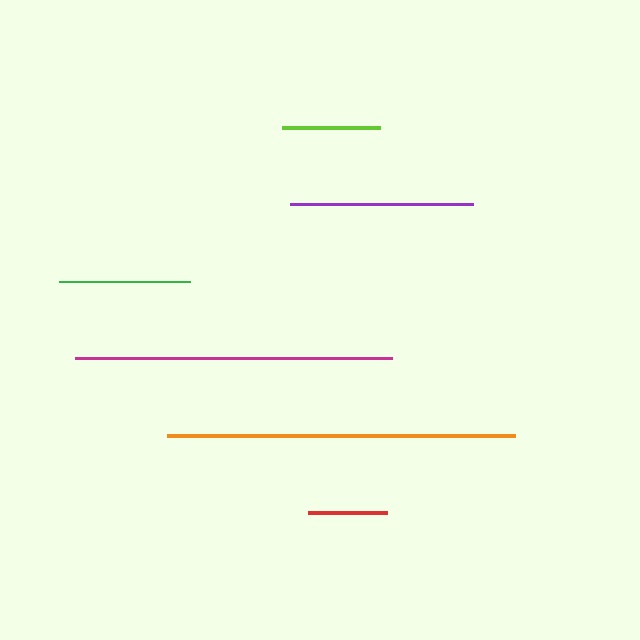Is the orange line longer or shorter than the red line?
The orange line is longer than the red line.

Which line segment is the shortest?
The red line is the shortest at approximately 79 pixels.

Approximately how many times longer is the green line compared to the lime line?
The green line is approximately 1.3 times the length of the lime line.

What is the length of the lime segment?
The lime segment is approximately 98 pixels long.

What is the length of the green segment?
The green segment is approximately 132 pixels long.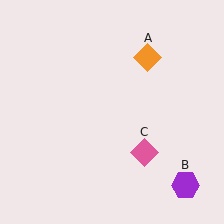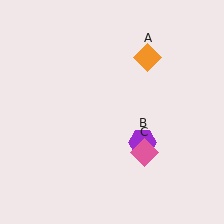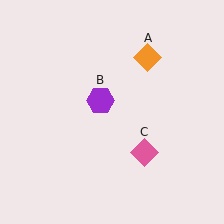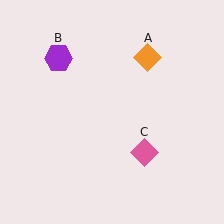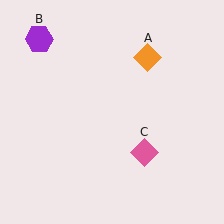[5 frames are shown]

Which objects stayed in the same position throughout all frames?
Orange diamond (object A) and pink diamond (object C) remained stationary.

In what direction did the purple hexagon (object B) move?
The purple hexagon (object B) moved up and to the left.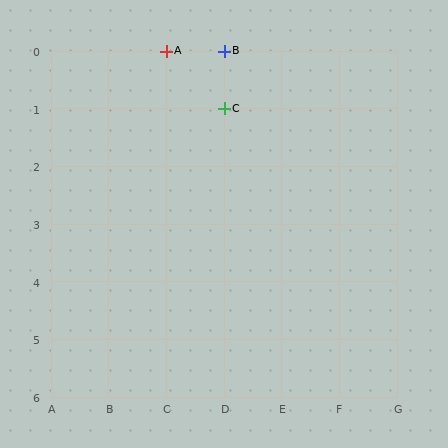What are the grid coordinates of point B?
Point B is at grid coordinates (D, 0).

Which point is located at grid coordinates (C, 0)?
Point A is at (C, 0).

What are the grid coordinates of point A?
Point A is at grid coordinates (C, 0).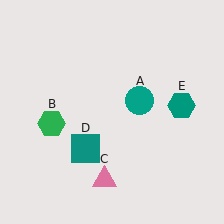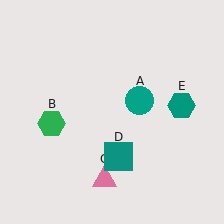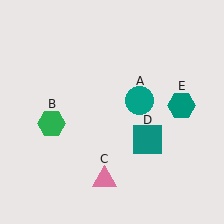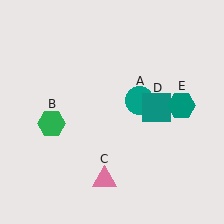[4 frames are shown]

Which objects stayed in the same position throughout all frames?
Teal circle (object A) and green hexagon (object B) and pink triangle (object C) and teal hexagon (object E) remained stationary.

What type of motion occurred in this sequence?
The teal square (object D) rotated counterclockwise around the center of the scene.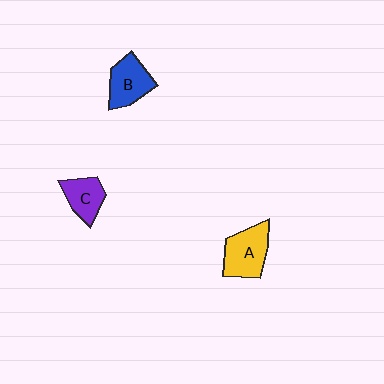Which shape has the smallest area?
Shape C (purple).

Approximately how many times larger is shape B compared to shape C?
Approximately 1.2 times.